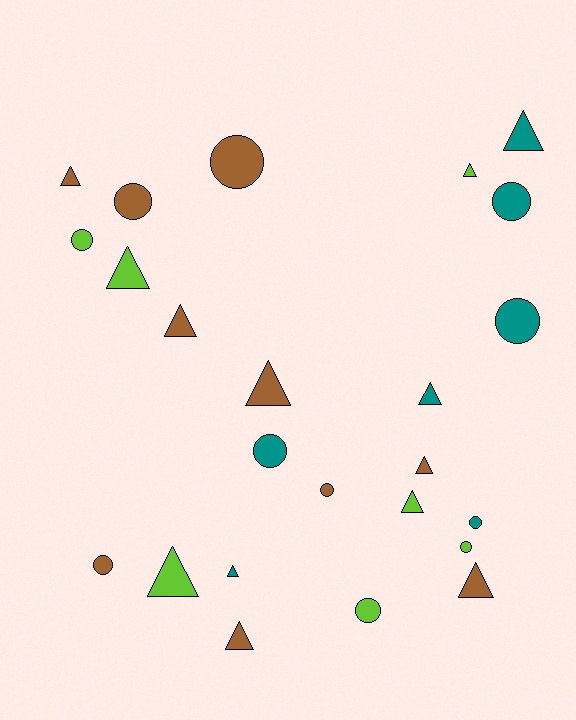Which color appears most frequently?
Brown, with 10 objects.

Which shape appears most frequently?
Triangle, with 13 objects.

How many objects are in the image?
There are 24 objects.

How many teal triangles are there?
There are 3 teal triangles.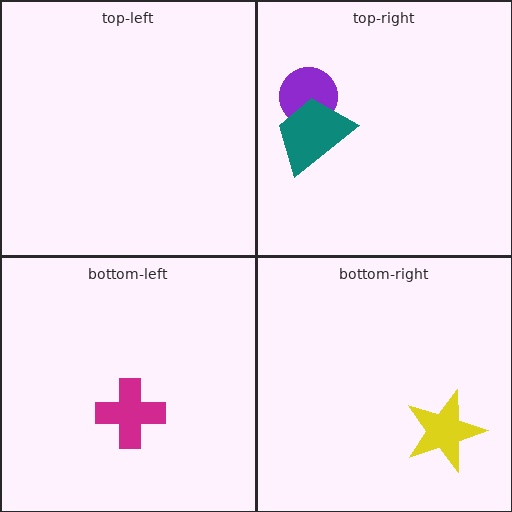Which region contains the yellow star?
The bottom-right region.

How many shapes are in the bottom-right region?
1.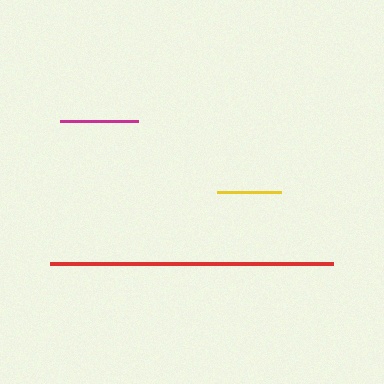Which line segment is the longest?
The red line is the longest at approximately 283 pixels.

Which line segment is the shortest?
The yellow line is the shortest at approximately 64 pixels.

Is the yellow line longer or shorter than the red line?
The red line is longer than the yellow line.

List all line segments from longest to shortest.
From longest to shortest: red, magenta, yellow.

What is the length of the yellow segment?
The yellow segment is approximately 64 pixels long.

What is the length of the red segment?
The red segment is approximately 283 pixels long.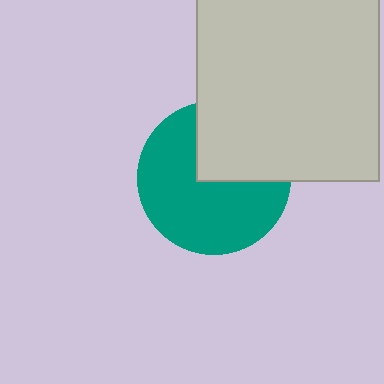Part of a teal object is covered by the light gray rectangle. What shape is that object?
It is a circle.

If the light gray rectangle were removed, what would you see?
You would see the complete teal circle.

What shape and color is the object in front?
The object in front is a light gray rectangle.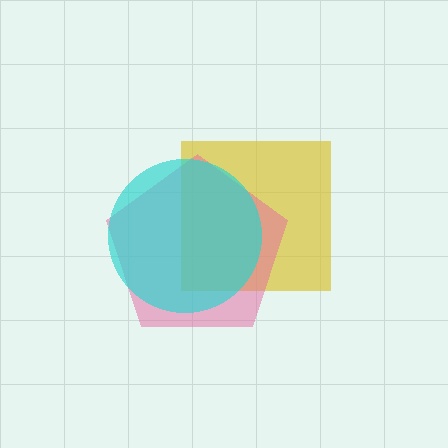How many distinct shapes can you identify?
There are 3 distinct shapes: a yellow square, a pink pentagon, a cyan circle.